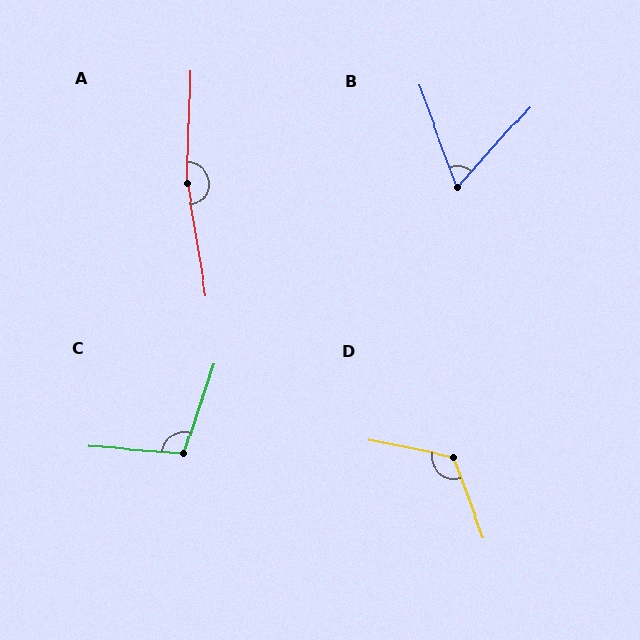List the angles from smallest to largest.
B (62°), C (104°), D (121°), A (169°).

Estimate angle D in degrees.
Approximately 121 degrees.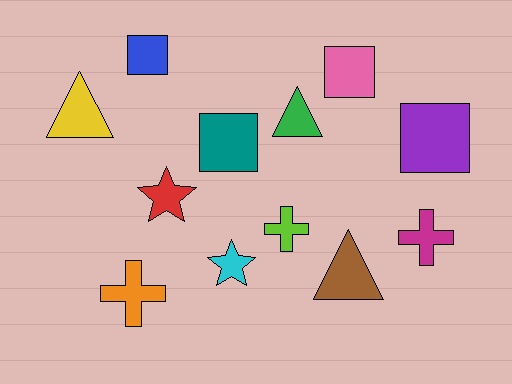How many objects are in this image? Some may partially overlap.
There are 12 objects.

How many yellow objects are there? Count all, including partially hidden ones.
There is 1 yellow object.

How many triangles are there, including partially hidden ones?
There are 3 triangles.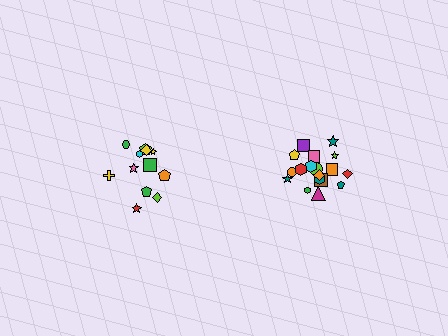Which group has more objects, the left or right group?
The right group.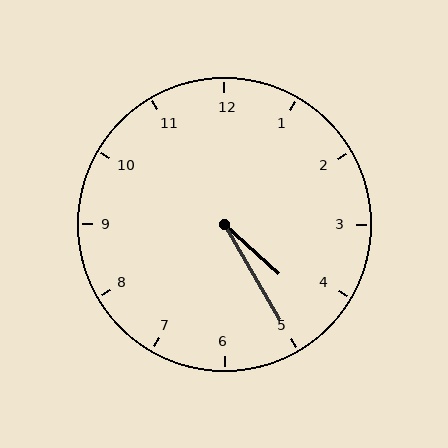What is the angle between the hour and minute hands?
Approximately 18 degrees.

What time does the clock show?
4:25.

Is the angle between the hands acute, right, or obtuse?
It is acute.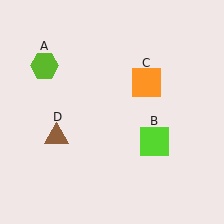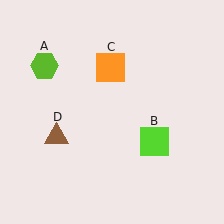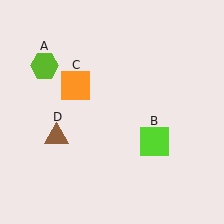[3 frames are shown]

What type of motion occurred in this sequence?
The orange square (object C) rotated counterclockwise around the center of the scene.